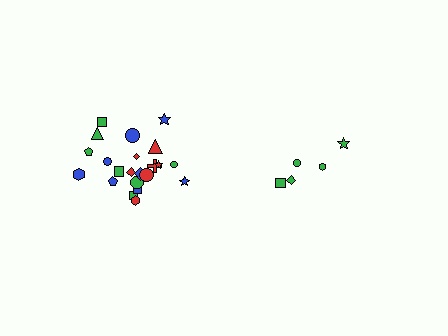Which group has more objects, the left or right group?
The left group.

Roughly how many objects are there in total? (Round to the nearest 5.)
Roughly 25 objects in total.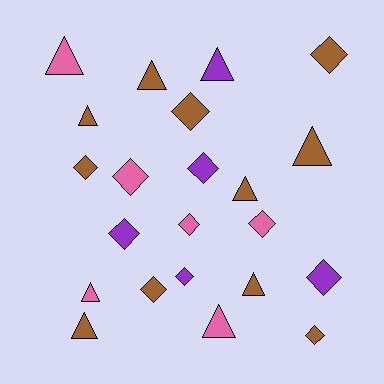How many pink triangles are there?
There are 3 pink triangles.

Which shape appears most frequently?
Diamond, with 12 objects.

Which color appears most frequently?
Brown, with 11 objects.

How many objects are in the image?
There are 22 objects.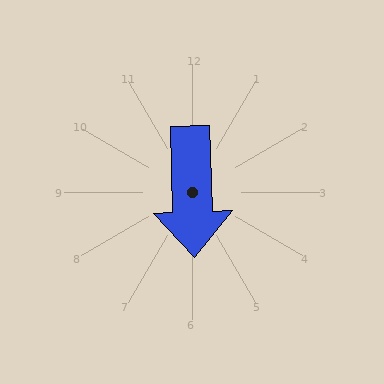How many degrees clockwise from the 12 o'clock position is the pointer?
Approximately 178 degrees.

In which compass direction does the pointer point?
South.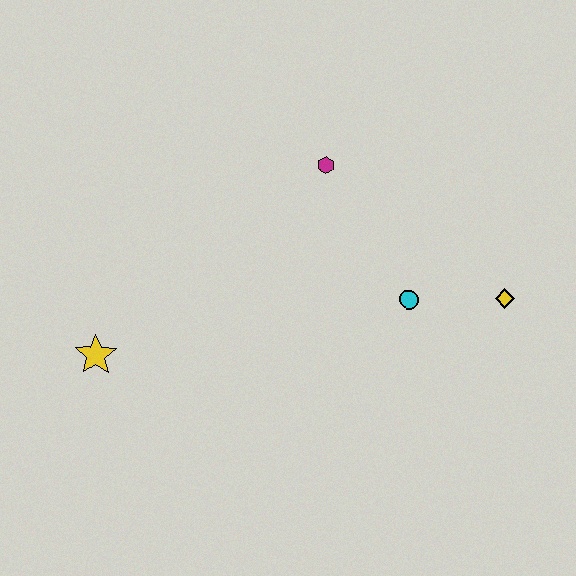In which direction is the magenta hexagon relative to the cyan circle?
The magenta hexagon is above the cyan circle.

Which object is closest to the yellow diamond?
The cyan circle is closest to the yellow diamond.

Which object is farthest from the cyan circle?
The yellow star is farthest from the cyan circle.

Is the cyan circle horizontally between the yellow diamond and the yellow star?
Yes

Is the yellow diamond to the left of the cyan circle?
No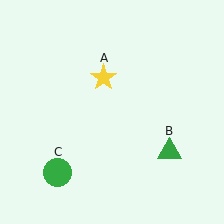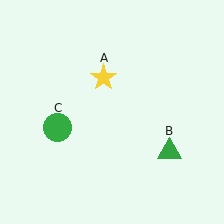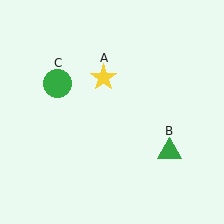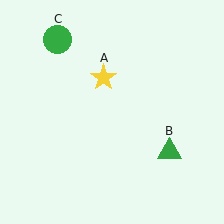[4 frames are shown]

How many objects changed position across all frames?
1 object changed position: green circle (object C).